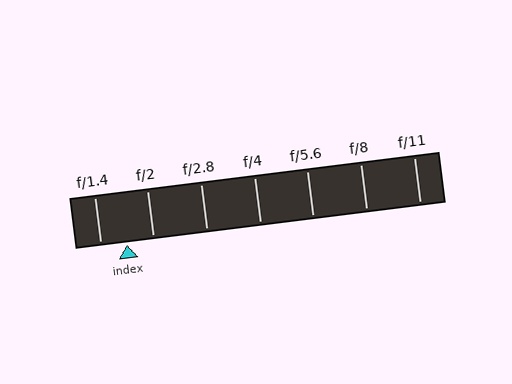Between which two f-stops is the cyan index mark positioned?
The index mark is between f/1.4 and f/2.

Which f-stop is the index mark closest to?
The index mark is closest to f/1.4.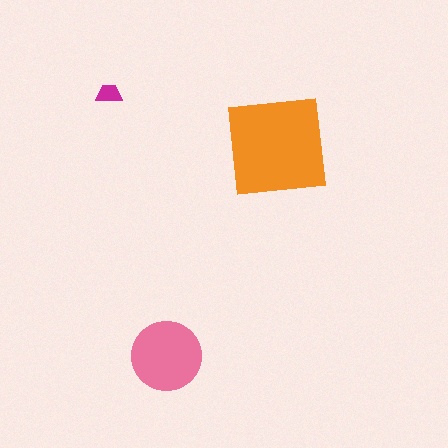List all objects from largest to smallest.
The orange square, the pink circle, the magenta trapezoid.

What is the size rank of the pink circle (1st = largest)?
2nd.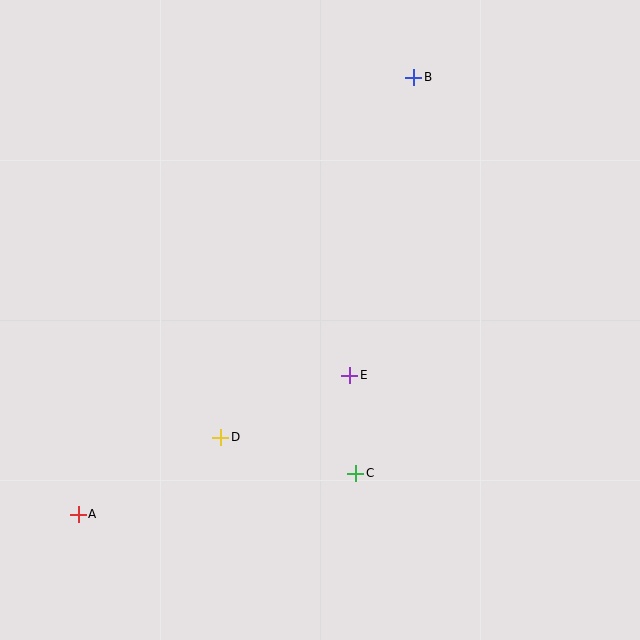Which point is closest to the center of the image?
Point E at (350, 375) is closest to the center.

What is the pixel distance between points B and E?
The distance between B and E is 305 pixels.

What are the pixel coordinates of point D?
Point D is at (221, 437).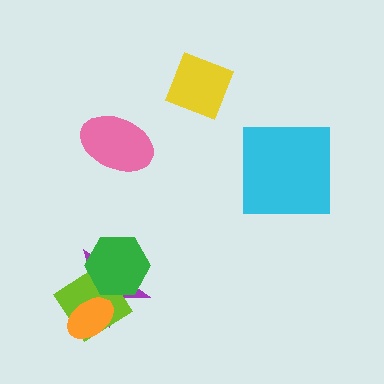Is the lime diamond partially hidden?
Yes, it is partially covered by another shape.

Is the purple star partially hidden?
Yes, it is partially covered by another shape.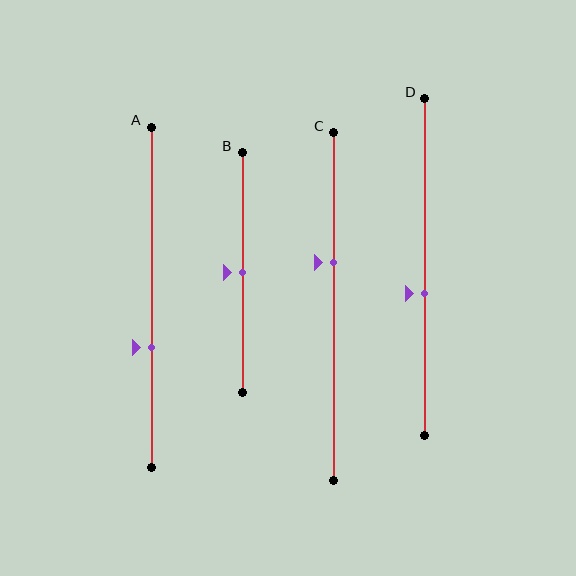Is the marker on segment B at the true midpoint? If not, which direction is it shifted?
Yes, the marker on segment B is at the true midpoint.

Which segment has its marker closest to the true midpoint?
Segment B has its marker closest to the true midpoint.